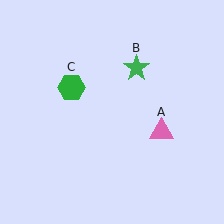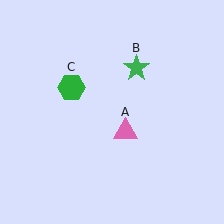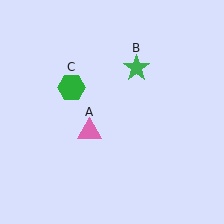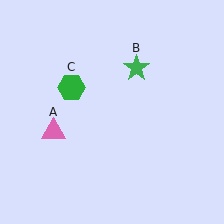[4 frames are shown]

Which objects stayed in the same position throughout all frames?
Green star (object B) and green hexagon (object C) remained stationary.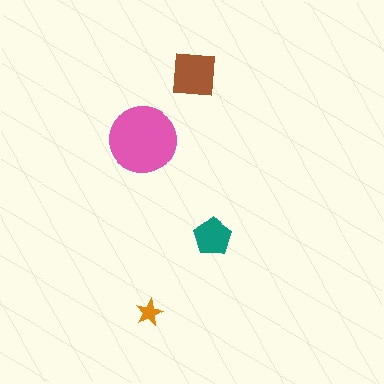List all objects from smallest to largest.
The orange star, the teal pentagon, the brown square, the pink circle.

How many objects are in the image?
There are 4 objects in the image.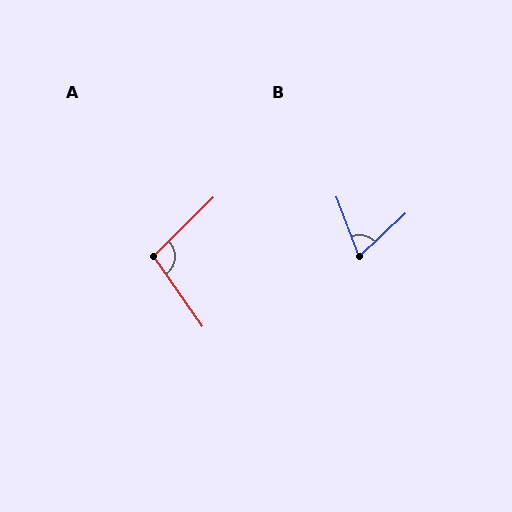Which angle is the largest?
A, at approximately 100 degrees.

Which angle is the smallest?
B, at approximately 68 degrees.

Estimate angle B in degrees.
Approximately 68 degrees.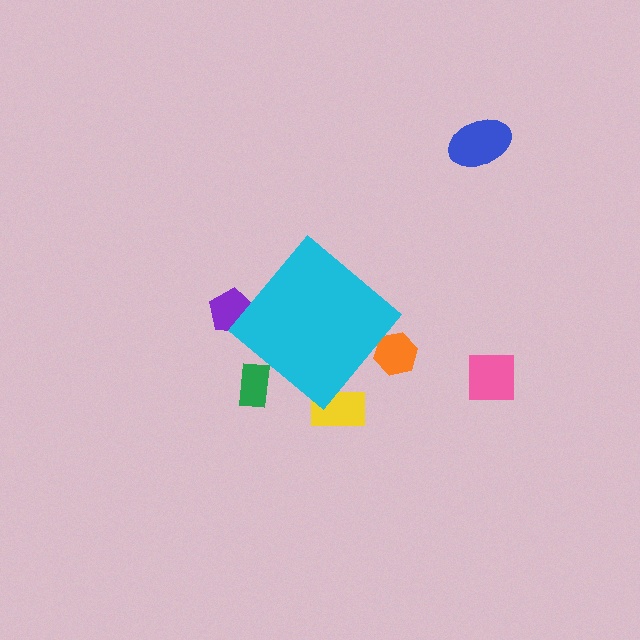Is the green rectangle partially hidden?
Yes, the green rectangle is partially hidden behind the cyan diamond.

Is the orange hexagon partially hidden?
Yes, the orange hexagon is partially hidden behind the cyan diamond.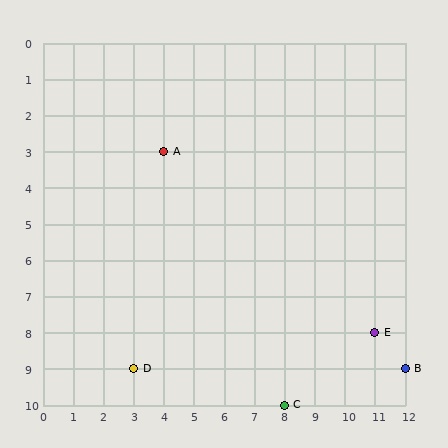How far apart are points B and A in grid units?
Points B and A are 8 columns and 6 rows apart (about 10.0 grid units diagonally).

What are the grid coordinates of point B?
Point B is at grid coordinates (12, 9).